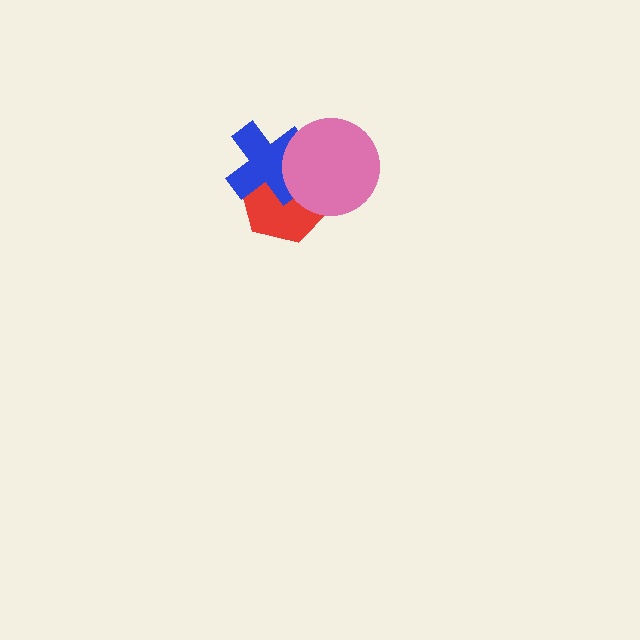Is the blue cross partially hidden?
Yes, it is partially covered by another shape.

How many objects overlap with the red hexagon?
2 objects overlap with the red hexagon.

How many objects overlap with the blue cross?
2 objects overlap with the blue cross.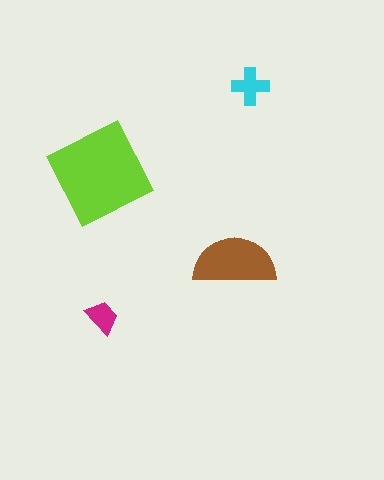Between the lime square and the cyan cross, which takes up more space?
The lime square.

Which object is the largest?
The lime square.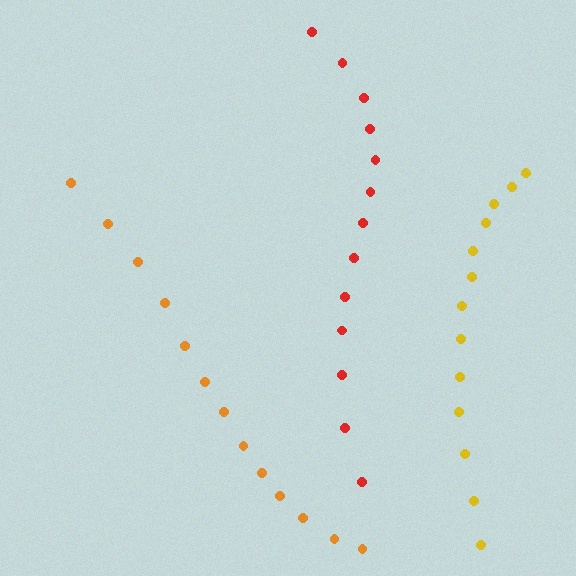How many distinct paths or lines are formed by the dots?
There are 3 distinct paths.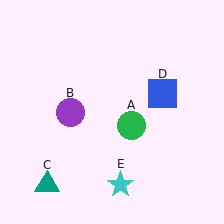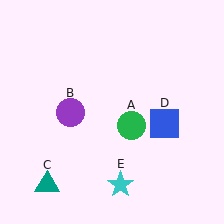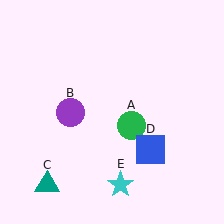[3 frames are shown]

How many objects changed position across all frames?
1 object changed position: blue square (object D).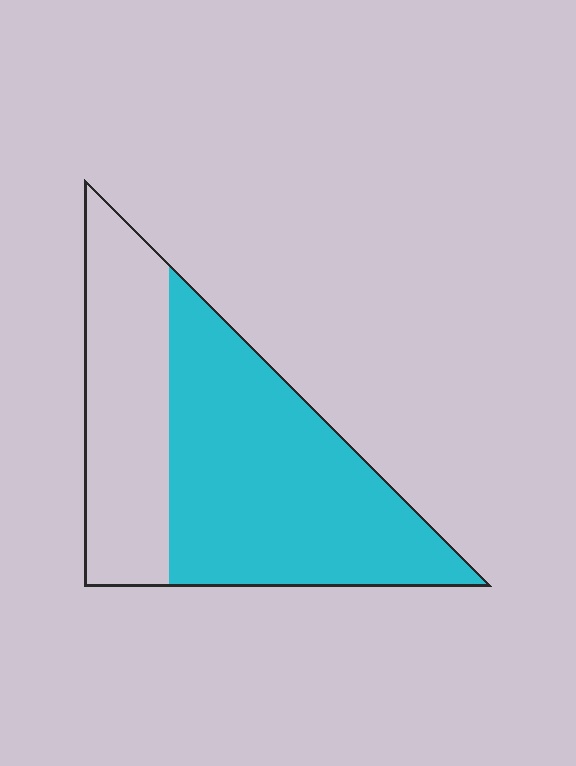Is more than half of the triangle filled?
Yes.